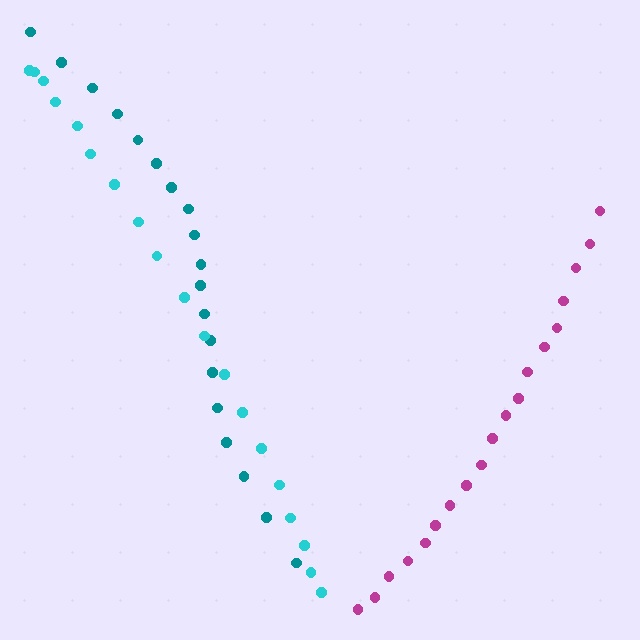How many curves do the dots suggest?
There are 3 distinct paths.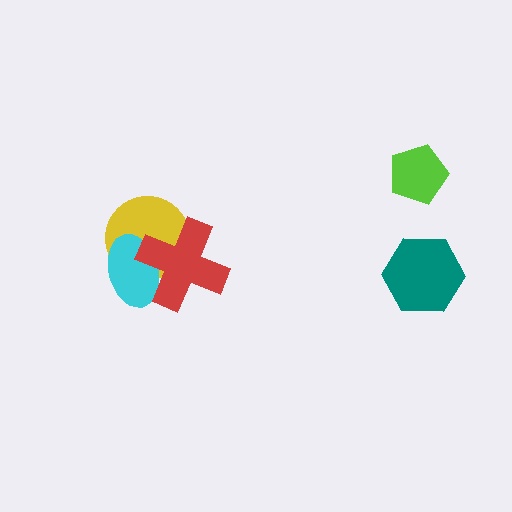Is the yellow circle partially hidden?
Yes, it is partially covered by another shape.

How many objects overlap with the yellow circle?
2 objects overlap with the yellow circle.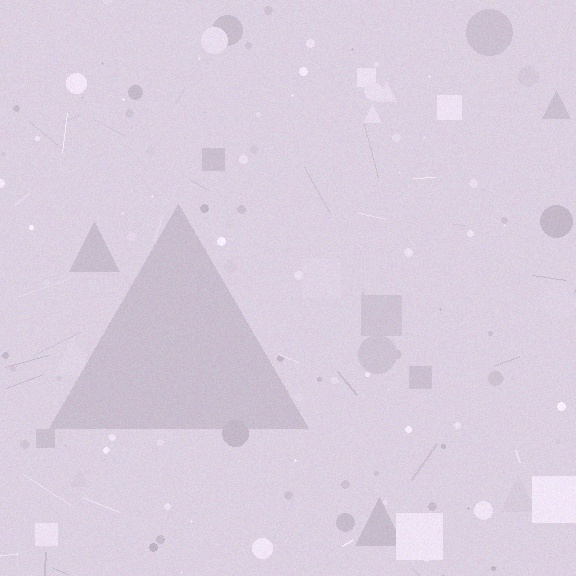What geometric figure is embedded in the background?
A triangle is embedded in the background.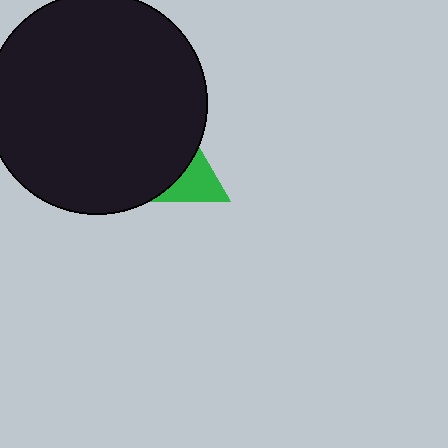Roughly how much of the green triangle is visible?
A small part of it is visible (roughly 37%).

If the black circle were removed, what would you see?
You would see the complete green triangle.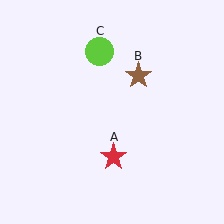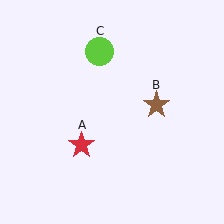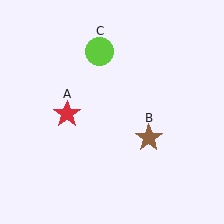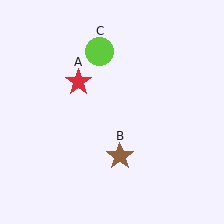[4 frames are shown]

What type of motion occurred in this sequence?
The red star (object A), brown star (object B) rotated clockwise around the center of the scene.